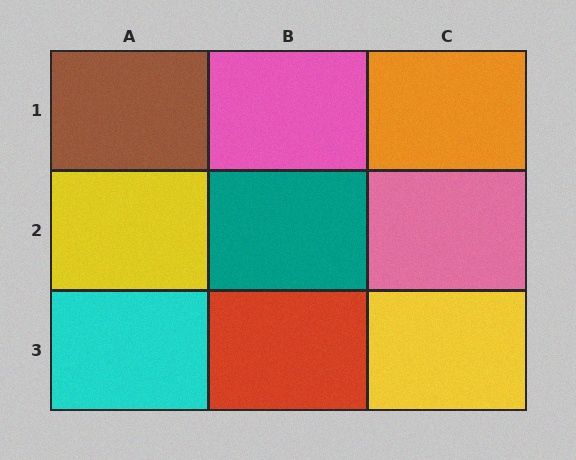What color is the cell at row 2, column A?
Yellow.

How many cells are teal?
1 cell is teal.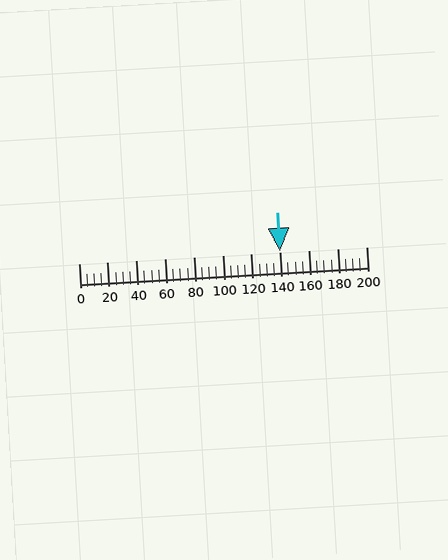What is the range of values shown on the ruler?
The ruler shows values from 0 to 200.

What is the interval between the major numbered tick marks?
The major tick marks are spaced 20 units apart.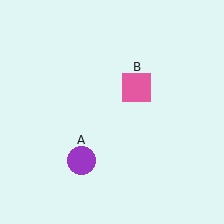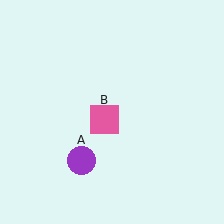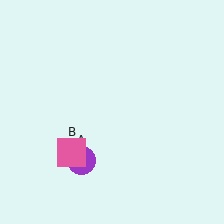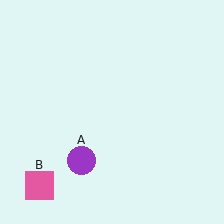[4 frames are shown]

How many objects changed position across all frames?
1 object changed position: pink square (object B).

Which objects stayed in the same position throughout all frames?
Purple circle (object A) remained stationary.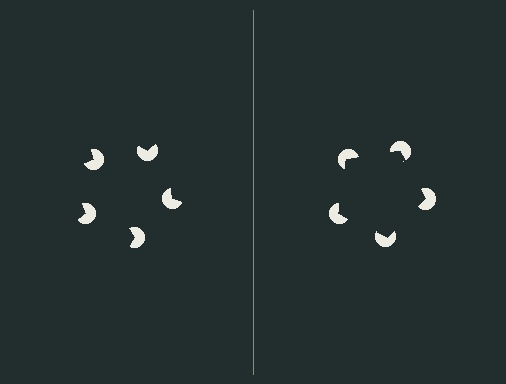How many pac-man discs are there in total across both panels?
10 — 5 on each side.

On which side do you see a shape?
An illusory pentagon appears on the right side. On the left side the wedge cuts are rotated, so no coherent shape forms.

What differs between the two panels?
The pac-man discs are positioned identically on both sides; only the wedge orientations differ. On the right they align to a pentagon; on the left they are misaligned.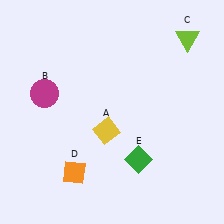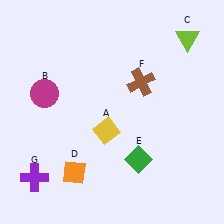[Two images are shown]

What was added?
A brown cross (F), a purple cross (G) were added in Image 2.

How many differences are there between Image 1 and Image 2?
There are 2 differences between the two images.